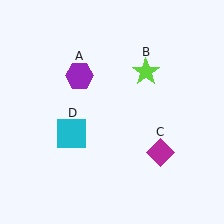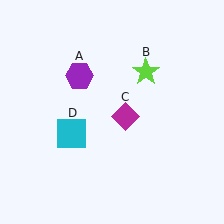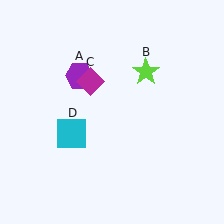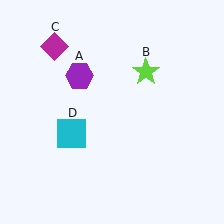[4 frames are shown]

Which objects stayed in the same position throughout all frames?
Purple hexagon (object A) and lime star (object B) and cyan square (object D) remained stationary.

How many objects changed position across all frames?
1 object changed position: magenta diamond (object C).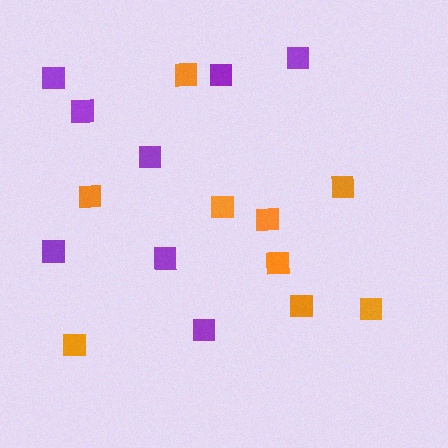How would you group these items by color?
There are 2 groups: one group of orange squares (9) and one group of purple squares (8).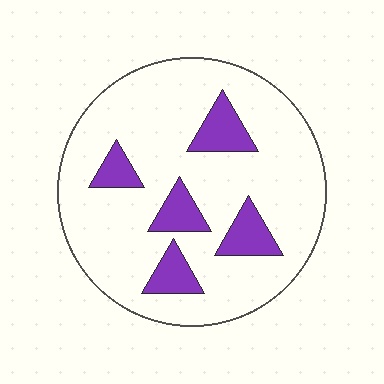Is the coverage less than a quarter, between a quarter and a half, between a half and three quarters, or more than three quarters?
Less than a quarter.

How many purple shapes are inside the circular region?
5.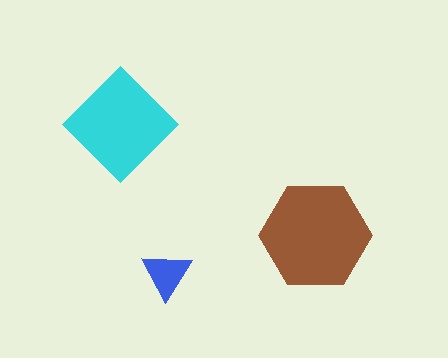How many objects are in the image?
There are 3 objects in the image.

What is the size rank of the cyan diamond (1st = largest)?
2nd.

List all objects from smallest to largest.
The blue triangle, the cyan diamond, the brown hexagon.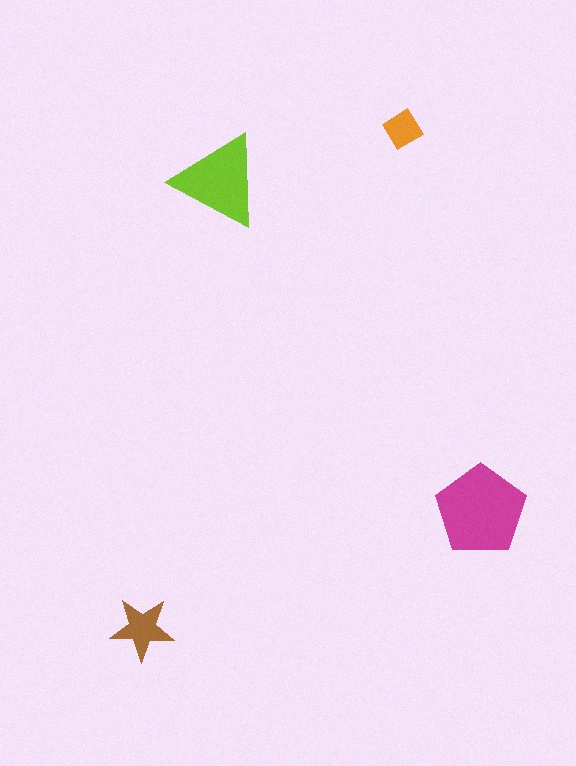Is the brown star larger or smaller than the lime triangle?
Smaller.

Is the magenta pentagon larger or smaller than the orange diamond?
Larger.